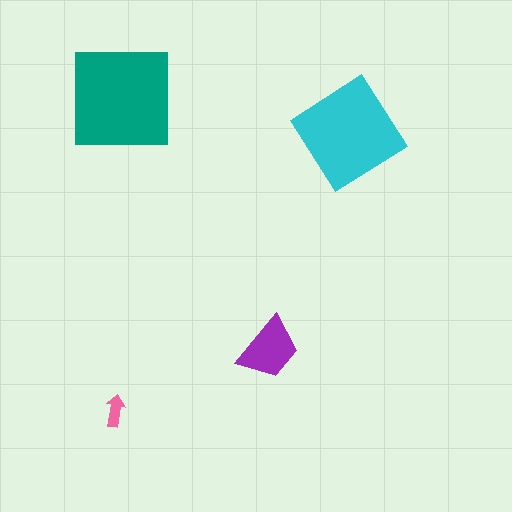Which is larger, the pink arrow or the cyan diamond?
The cyan diamond.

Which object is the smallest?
The pink arrow.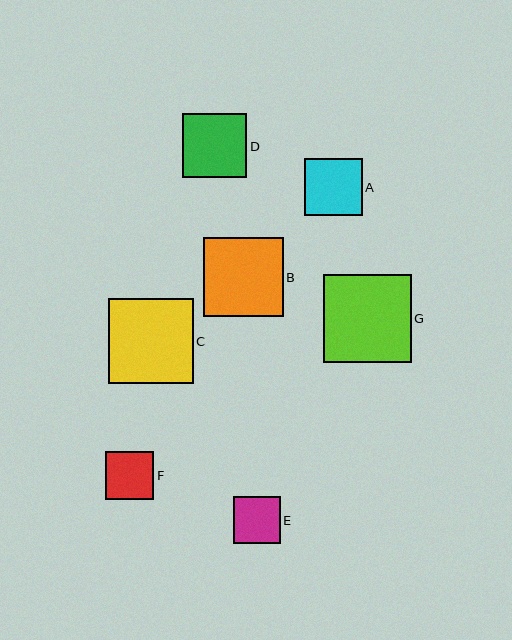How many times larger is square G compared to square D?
Square G is approximately 1.4 times the size of square D.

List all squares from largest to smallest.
From largest to smallest: G, C, B, D, A, F, E.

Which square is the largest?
Square G is the largest with a size of approximately 88 pixels.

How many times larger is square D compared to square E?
Square D is approximately 1.4 times the size of square E.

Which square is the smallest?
Square E is the smallest with a size of approximately 47 pixels.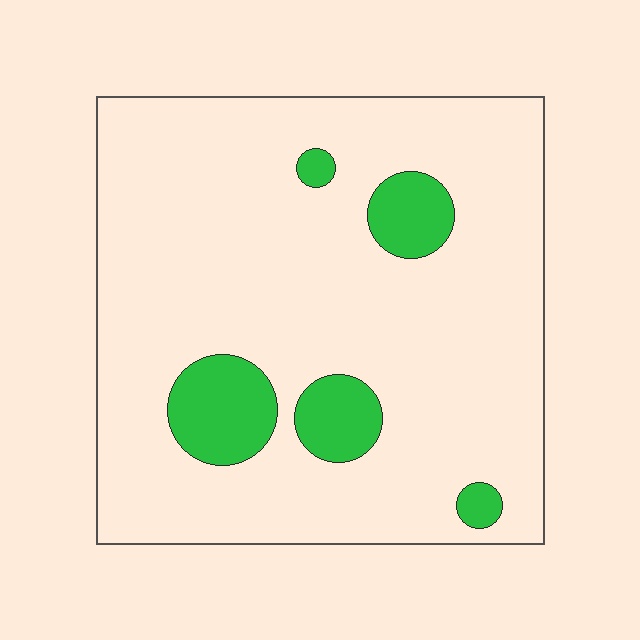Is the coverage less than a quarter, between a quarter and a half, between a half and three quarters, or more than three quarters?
Less than a quarter.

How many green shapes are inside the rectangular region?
5.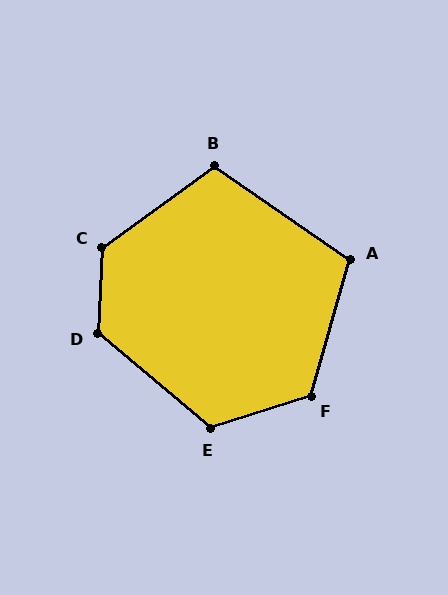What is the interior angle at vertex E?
Approximately 122 degrees (obtuse).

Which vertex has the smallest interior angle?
A, at approximately 109 degrees.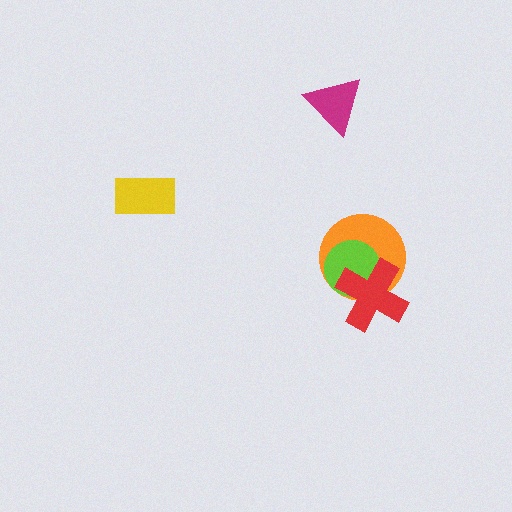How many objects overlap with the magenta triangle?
0 objects overlap with the magenta triangle.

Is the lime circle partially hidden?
Yes, it is partially covered by another shape.